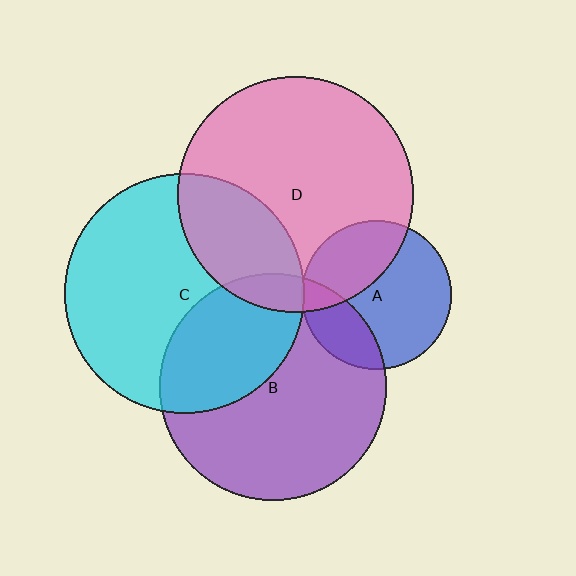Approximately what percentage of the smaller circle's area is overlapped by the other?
Approximately 25%.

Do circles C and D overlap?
Yes.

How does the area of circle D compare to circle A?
Approximately 2.5 times.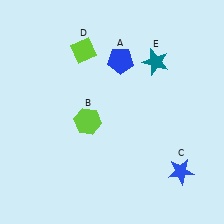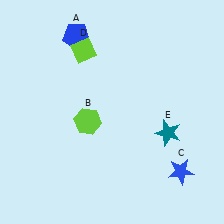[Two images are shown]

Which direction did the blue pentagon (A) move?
The blue pentagon (A) moved left.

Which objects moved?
The objects that moved are: the blue pentagon (A), the teal star (E).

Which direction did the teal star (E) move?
The teal star (E) moved down.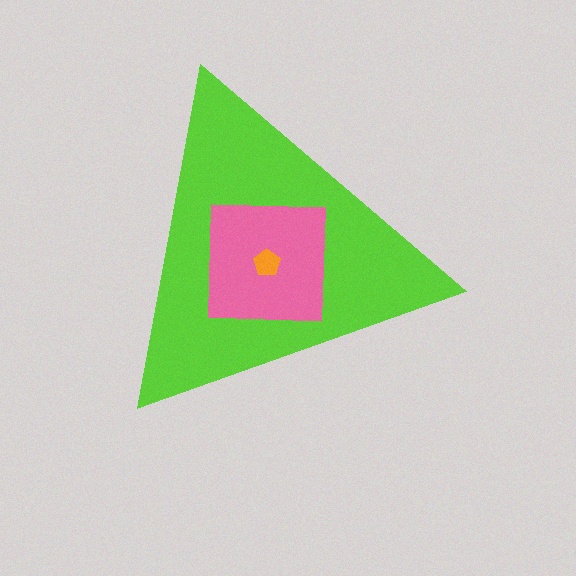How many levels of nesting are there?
3.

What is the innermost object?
The orange pentagon.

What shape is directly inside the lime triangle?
The pink square.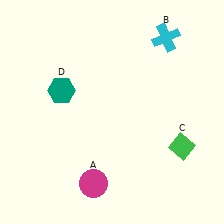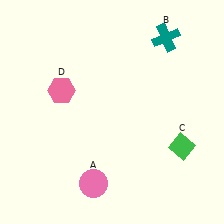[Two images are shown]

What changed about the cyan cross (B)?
In Image 1, B is cyan. In Image 2, it changed to teal.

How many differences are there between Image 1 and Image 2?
There are 3 differences between the two images.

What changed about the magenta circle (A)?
In Image 1, A is magenta. In Image 2, it changed to pink.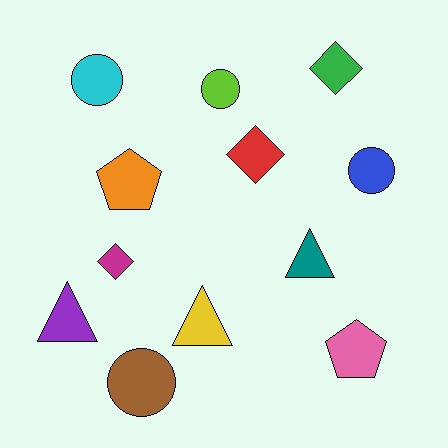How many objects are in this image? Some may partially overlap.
There are 12 objects.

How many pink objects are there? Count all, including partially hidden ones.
There is 1 pink object.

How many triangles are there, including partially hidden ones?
There are 3 triangles.